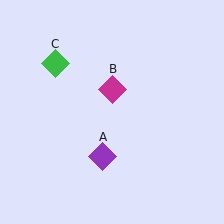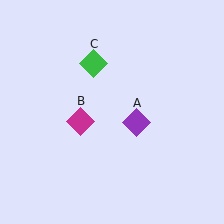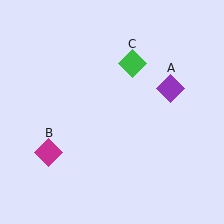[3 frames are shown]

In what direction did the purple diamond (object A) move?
The purple diamond (object A) moved up and to the right.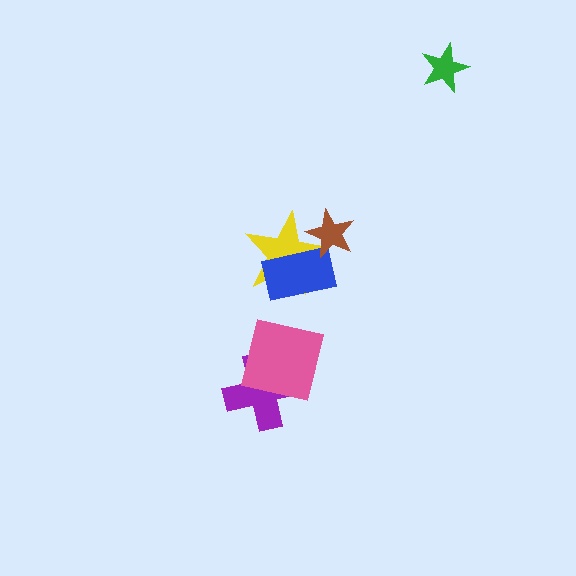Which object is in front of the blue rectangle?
The brown star is in front of the blue rectangle.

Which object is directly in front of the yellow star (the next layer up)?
The blue rectangle is directly in front of the yellow star.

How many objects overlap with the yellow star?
2 objects overlap with the yellow star.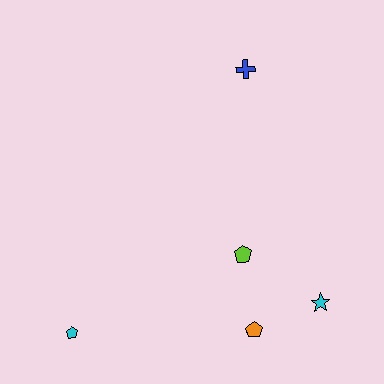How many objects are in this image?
There are 5 objects.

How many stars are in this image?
There is 1 star.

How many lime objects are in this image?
There is 1 lime object.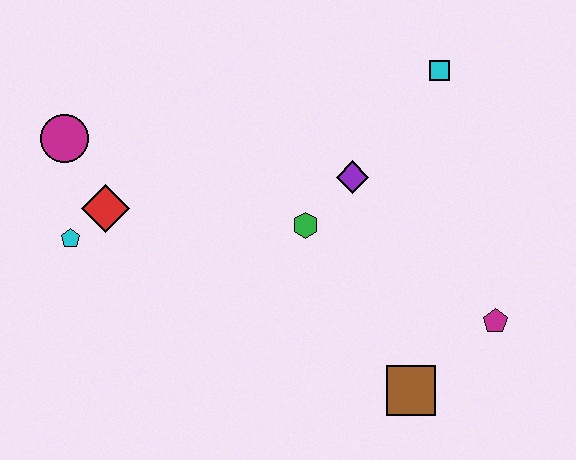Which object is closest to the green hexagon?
The purple diamond is closest to the green hexagon.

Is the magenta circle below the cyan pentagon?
No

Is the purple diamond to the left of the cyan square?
Yes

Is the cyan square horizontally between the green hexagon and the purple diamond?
No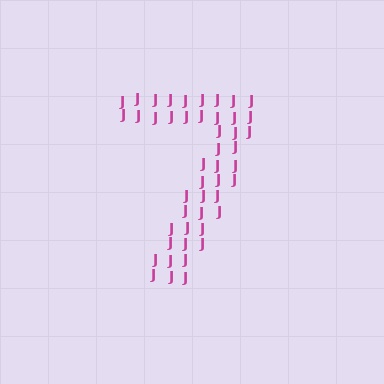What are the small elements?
The small elements are letter J's.